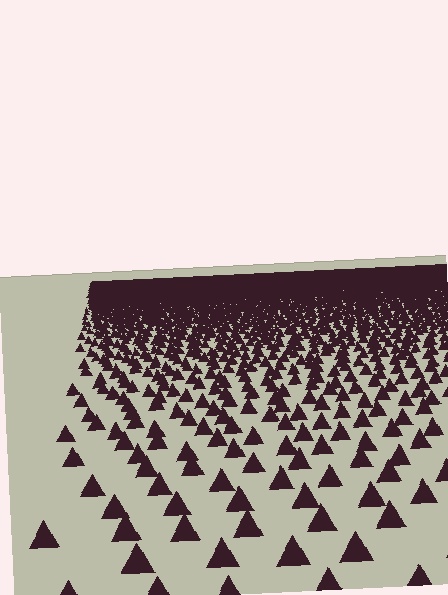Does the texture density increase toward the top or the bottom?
Density increases toward the top.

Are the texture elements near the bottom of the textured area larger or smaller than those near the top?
Larger. Near the bottom, elements are closer to the viewer and appear at a bigger on-screen size.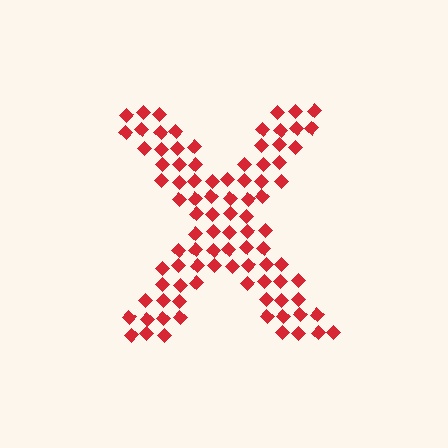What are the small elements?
The small elements are diamonds.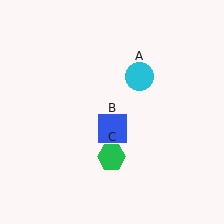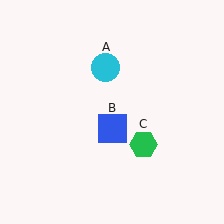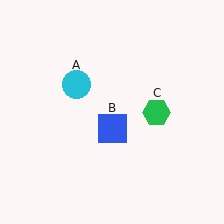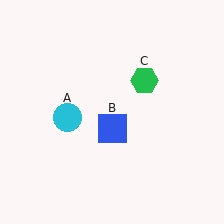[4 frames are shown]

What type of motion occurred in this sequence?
The cyan circle (object A), green hexagon (object C) rotated counterclockwise around the center of the scene.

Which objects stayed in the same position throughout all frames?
Blue square (object B) remained stationary.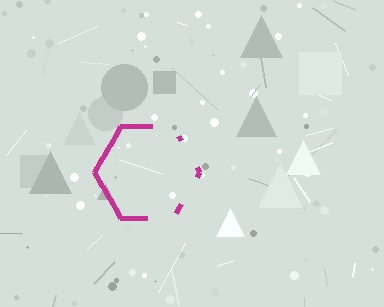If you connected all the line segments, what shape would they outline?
They would outline a hexagon.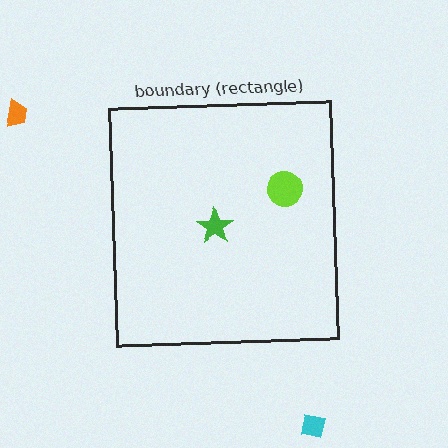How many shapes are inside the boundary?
2 inside, 2 outside.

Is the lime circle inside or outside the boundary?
Inside.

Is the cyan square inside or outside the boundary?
Outside.